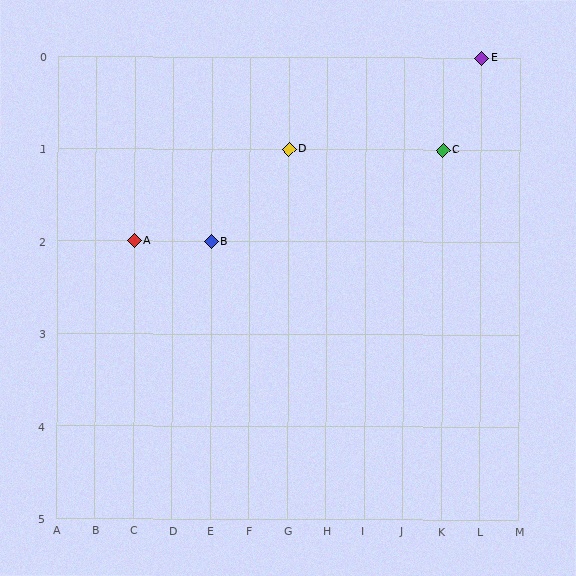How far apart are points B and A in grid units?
Points B and A are 2 columns apart.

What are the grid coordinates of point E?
Point E is at grid coordinates (L, 0).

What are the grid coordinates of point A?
Point A is at grid coordinates (C, 2).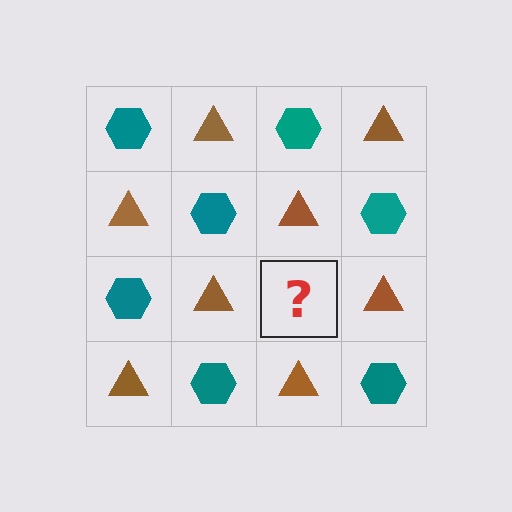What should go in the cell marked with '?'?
The missing cell should contain a teal hexagon.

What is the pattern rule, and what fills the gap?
The rule is that it alternates teal hexagon and brown triangle in a checkerboard pattern. The gap should be filled with a teal hexagon.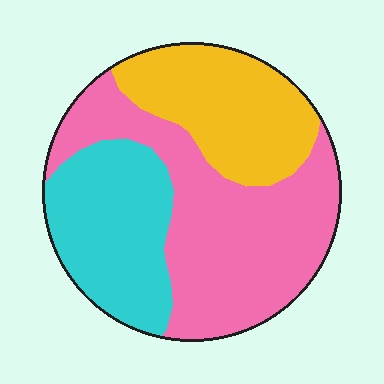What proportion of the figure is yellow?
Yellow takes up about one quarter (1/4) of the figure.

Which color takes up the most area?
Pink, at roughly 45%.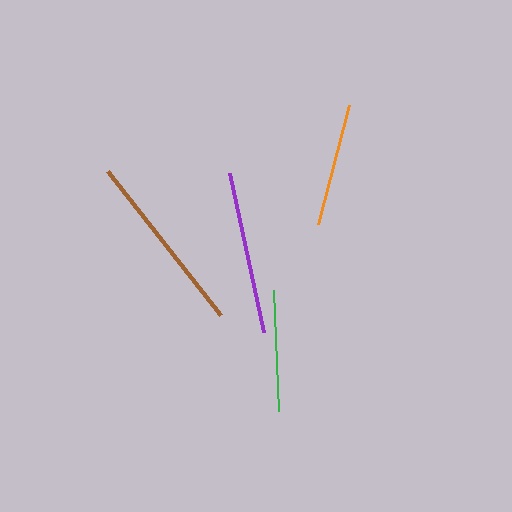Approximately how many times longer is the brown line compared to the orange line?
The brown line is approximately 1.5 times the length of the orange line.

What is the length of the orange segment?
The orange segment is approximately 122 pixels long.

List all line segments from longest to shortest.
From longest to shortest: brown, purple, orange, green.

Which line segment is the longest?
The brown line is the longest at approximately 183 pixels.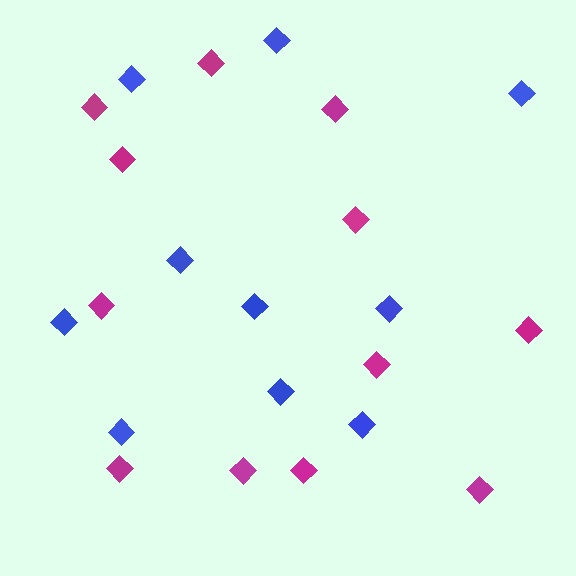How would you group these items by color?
There are 2 groups: one group of magenta diamonds (12) and one group of blue diamonds (10).